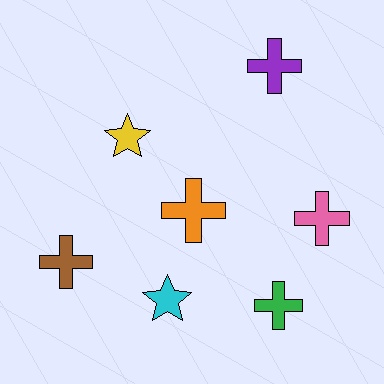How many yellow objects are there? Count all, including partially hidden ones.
There is 1 yellow object.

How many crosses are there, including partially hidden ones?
There are 5 crosses.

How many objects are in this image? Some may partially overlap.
There are 7 objects.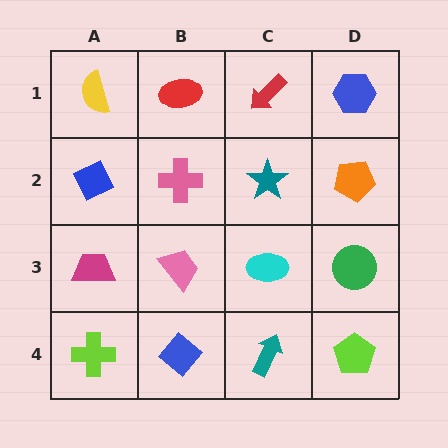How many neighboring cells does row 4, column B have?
3.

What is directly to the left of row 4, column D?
A teal arrow.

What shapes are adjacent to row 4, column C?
A cyan ellipse (row 3, column C), a blue diamond (row 4, column B), a lime pentagon (row 4, column D).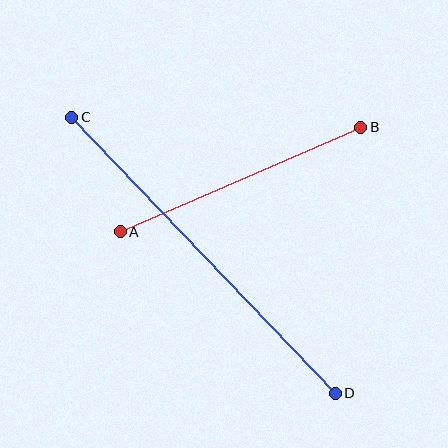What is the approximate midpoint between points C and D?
The midpoint is at approximately (204, 255) pixels.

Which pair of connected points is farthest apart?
Points C and D are farthest apart.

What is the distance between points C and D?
The distance is approximately 381 pixels.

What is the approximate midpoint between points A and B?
The midpoint is at approximately (240, 179) pixels.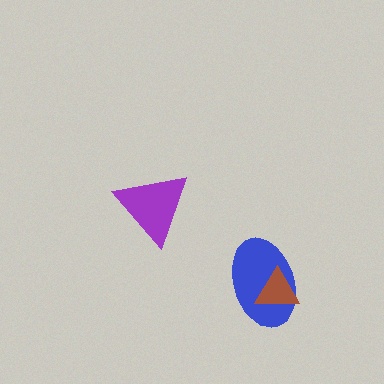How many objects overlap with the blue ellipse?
1 object overlaps with the blue ellipse.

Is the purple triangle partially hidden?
No, no other shape covers it.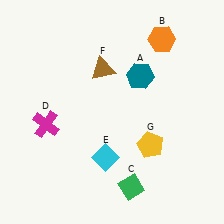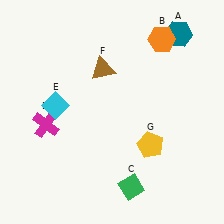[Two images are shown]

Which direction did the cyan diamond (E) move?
The cyan diamond (E) moved up.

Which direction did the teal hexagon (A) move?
The teal hexagon (A) moved up.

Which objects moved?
The objects that moved are: the teal hexagon (A), the cyan diamond (E).